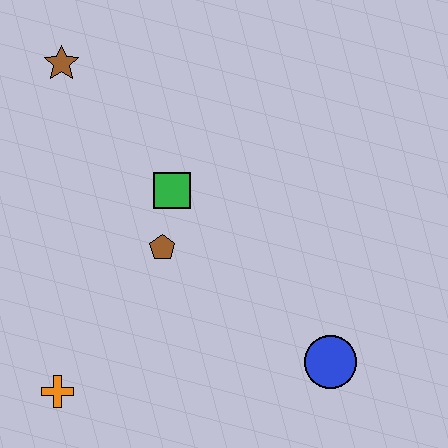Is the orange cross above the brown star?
No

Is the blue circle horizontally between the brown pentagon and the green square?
No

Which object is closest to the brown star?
The green square is closest to the brown star.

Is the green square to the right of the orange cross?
Yes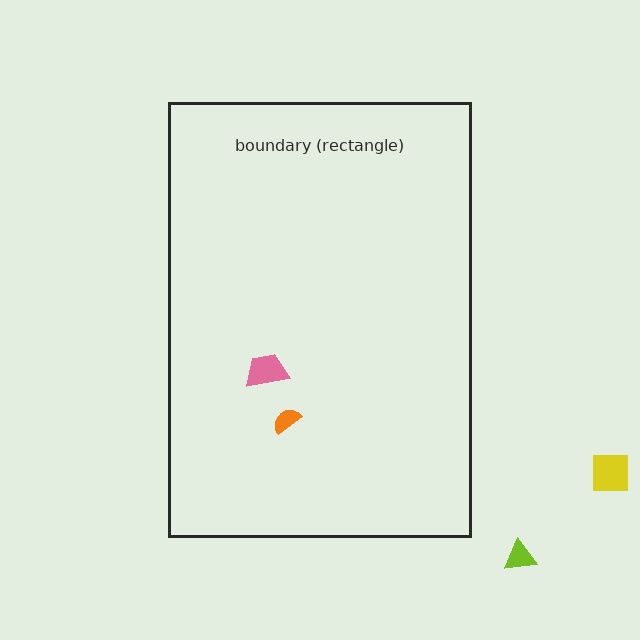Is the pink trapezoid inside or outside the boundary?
Inside.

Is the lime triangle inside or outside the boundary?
Outside.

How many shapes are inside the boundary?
2 inside, 2 outside.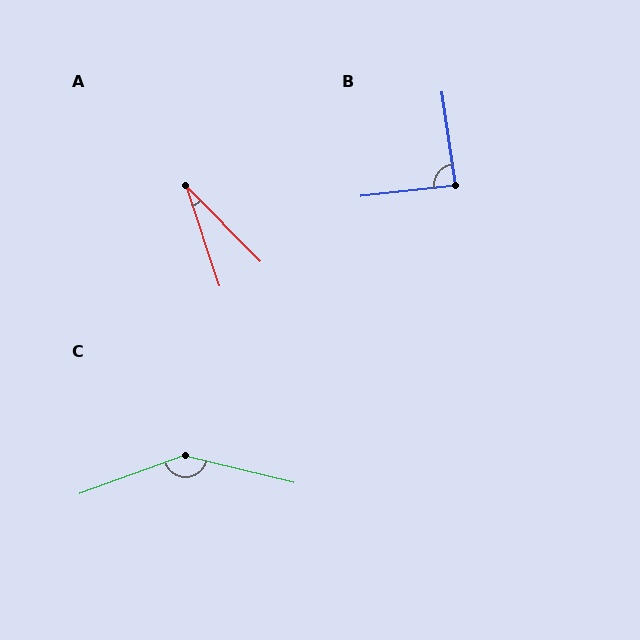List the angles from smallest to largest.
A (26°), B (88°), C (146°).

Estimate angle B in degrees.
Approximately 88 degrees.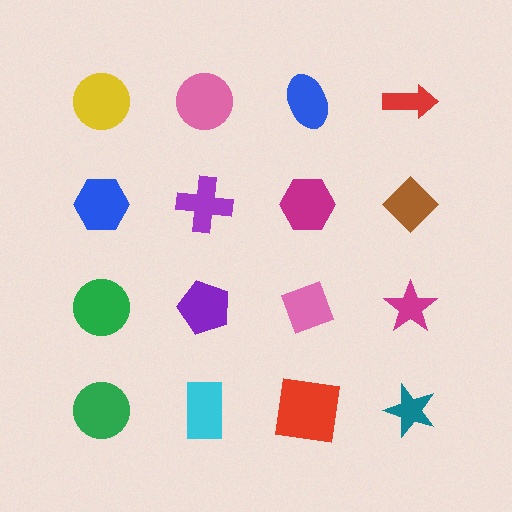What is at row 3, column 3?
A pink diamond.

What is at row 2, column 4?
A brown diamond.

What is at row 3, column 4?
A magenta star.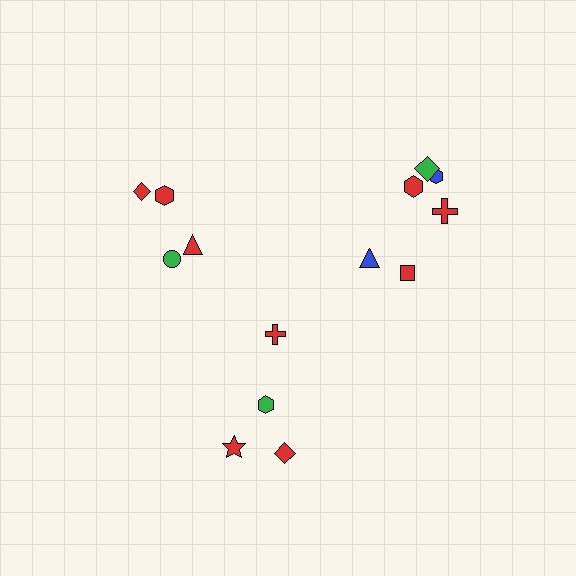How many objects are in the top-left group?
There are 4 objects.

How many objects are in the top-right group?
There are 6 objects.